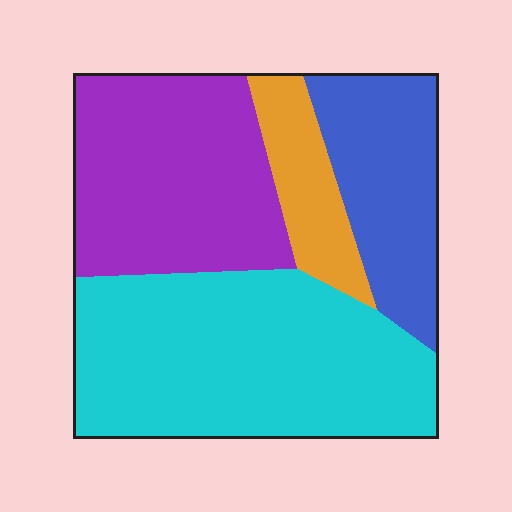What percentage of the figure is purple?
Purple takes up about one third (1/3) of the figure.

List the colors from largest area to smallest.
From largest to smallest: cyan, purple, blue, orange.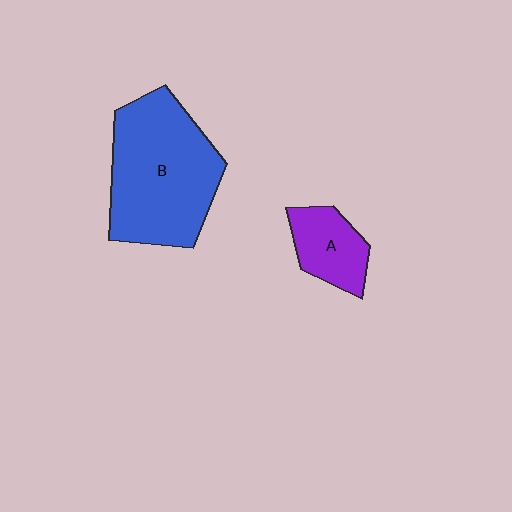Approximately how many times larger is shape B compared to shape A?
Approximately 2.8 times.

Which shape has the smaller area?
Shape A (purple).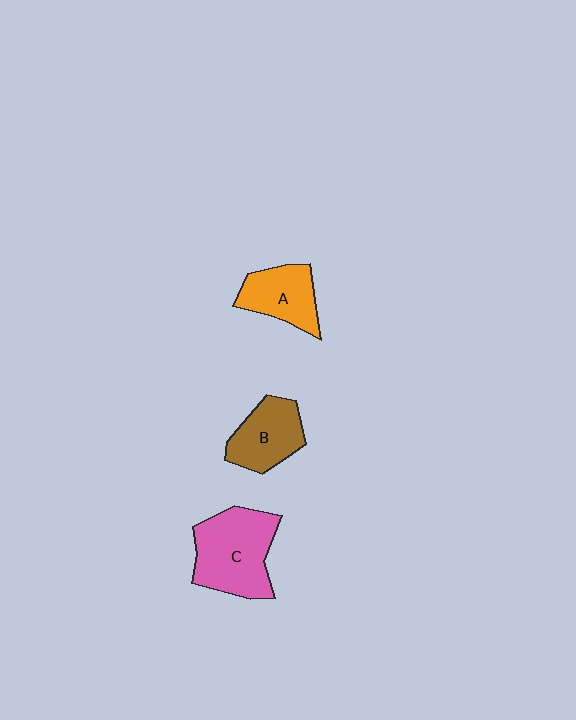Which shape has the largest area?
Shape C (pink).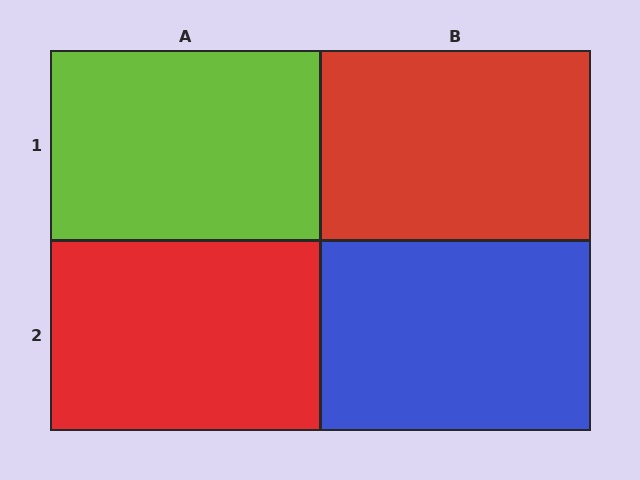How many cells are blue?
1 cell is blue.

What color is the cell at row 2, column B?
Blue.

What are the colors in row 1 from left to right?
Lime, red.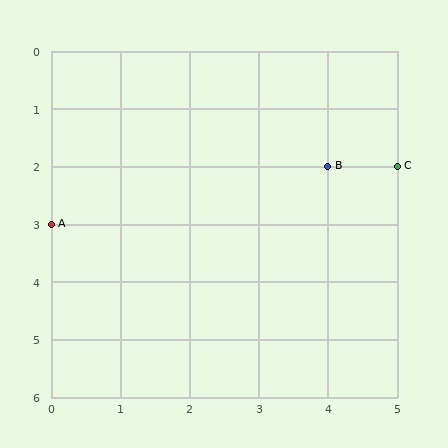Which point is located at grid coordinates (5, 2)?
Point C is at (5, 2).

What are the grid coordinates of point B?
Point B is at grid coordinates (4, 2).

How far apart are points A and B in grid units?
Points A and B are 4 columns and 1 row apart (about 4.1 grid units diagonally).